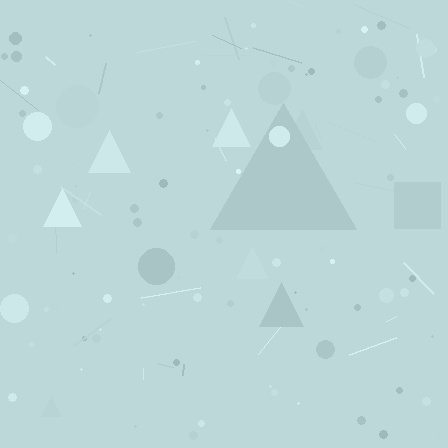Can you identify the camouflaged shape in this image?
The camouflaged shape is a triangle.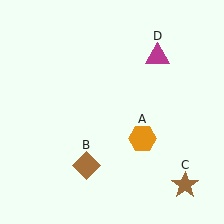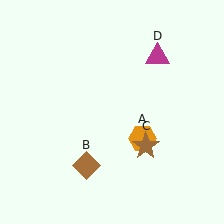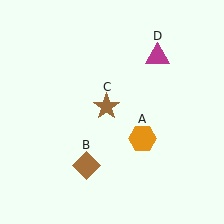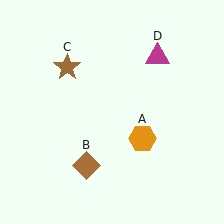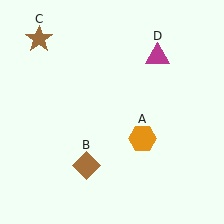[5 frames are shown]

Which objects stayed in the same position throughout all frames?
Orange hexagon (object A) and brown diamond (object B) and magenta triangle (object D) remained stationary.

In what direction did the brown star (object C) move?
The brown star (object C) moved up and to the left.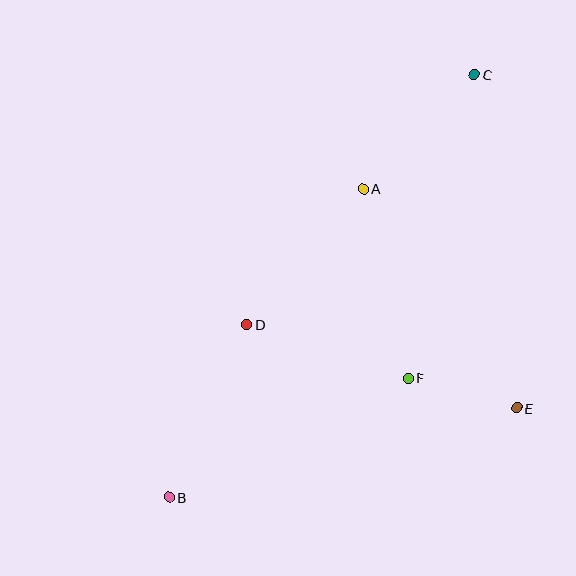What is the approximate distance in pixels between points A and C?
The distance between A and C is approximately 160 pixels.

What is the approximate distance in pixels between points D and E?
The distance between D and E is approximately 283 pixels.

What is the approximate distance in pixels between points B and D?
The distance between B and D is approximately 190 pixels.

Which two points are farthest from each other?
Points B and C are farthest from each other.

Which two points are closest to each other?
Points E and F are closest to each other.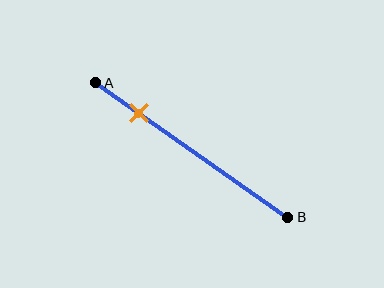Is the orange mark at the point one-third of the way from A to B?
No, the mark is at about 25% from A, not at the 33% one-third point.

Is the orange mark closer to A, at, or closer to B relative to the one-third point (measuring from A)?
The orange mark is closer to point A than the one-third point of segment AB.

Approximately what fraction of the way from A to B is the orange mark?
The orange mark is approximately 25% of the way from A to B.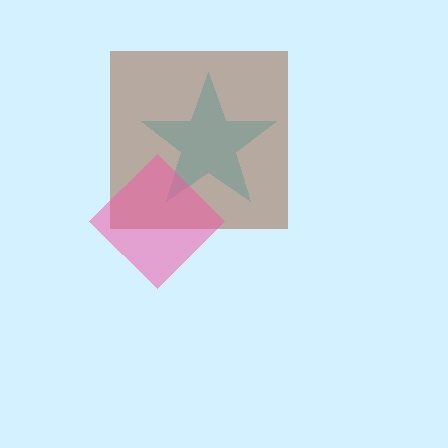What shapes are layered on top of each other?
The layered shapes are: a cyan star, a brown square, a pink diamond.